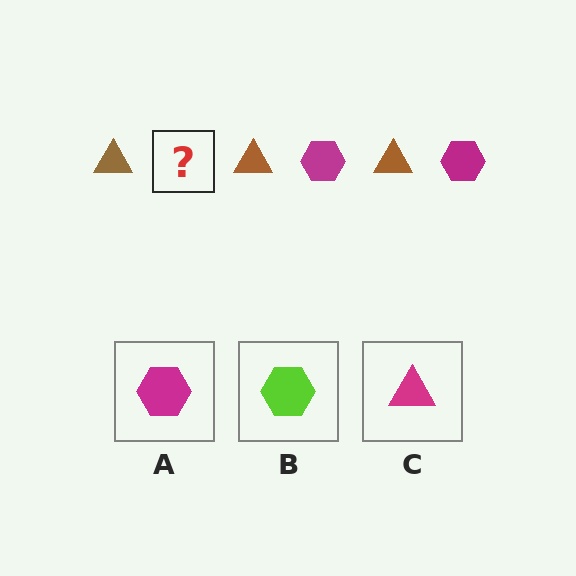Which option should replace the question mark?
Option A.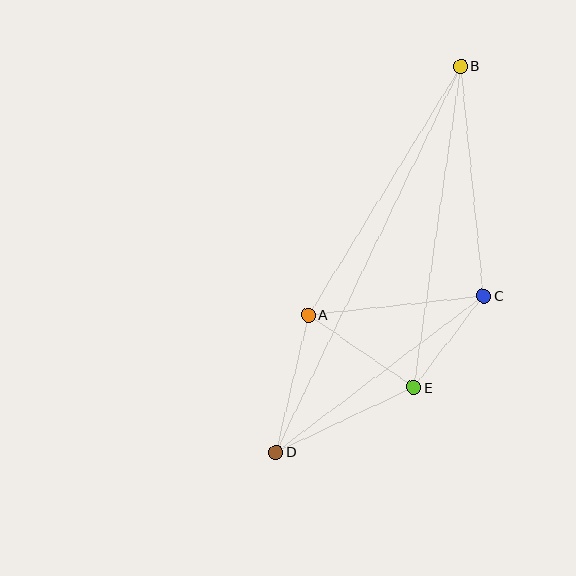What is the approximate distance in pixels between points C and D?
The distance between C and D is approximately 260 pixels.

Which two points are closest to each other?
Points C and E are closest to each other.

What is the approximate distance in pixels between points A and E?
The distance between A and E is approximately 128 pixels.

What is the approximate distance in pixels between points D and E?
The distance between D and E is approximately 153 pixels.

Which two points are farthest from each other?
Points B and D are farthest from each other.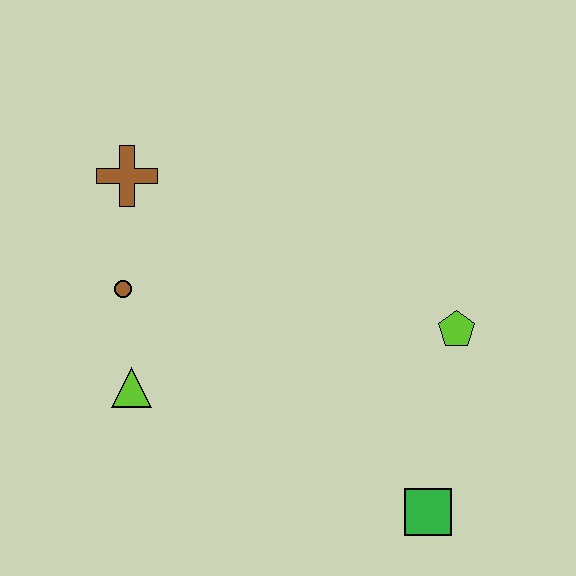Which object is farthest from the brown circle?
The green square is farthest from the brown circle.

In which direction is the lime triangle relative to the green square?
The lime triangle is to the left of the green square.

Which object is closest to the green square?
The lime pentagon is closest to the green square.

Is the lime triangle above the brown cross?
No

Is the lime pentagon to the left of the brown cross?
No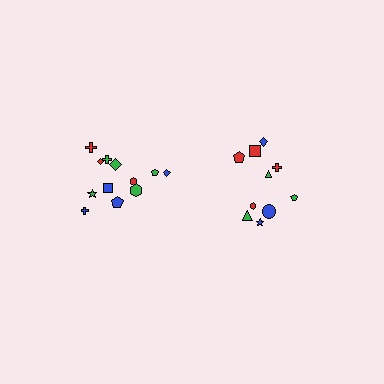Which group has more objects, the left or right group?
The left group.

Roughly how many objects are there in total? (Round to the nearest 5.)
Roughly 20 objects in total.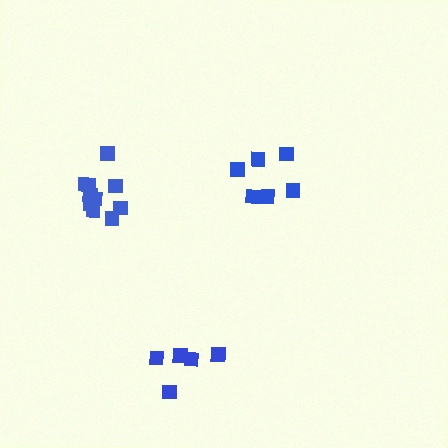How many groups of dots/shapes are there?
There are 3 groups.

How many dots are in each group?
Group 1: 5 dots, Group 2: 11 dots, Group 3: 6 dots (22 total).